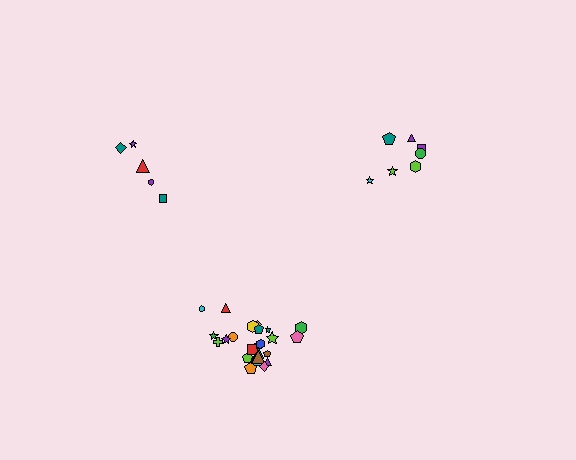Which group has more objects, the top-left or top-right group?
The top-right group.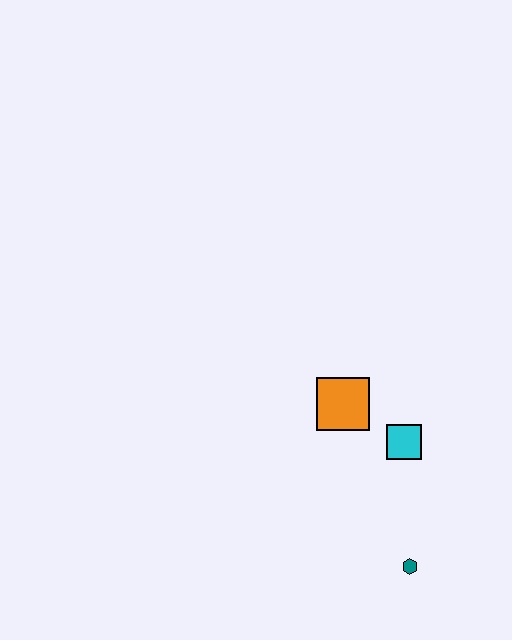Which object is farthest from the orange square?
The teal hexagon is farthest from the orange square.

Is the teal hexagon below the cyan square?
Yes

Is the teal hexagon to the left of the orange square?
No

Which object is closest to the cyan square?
The orange square is closest to the cyan square.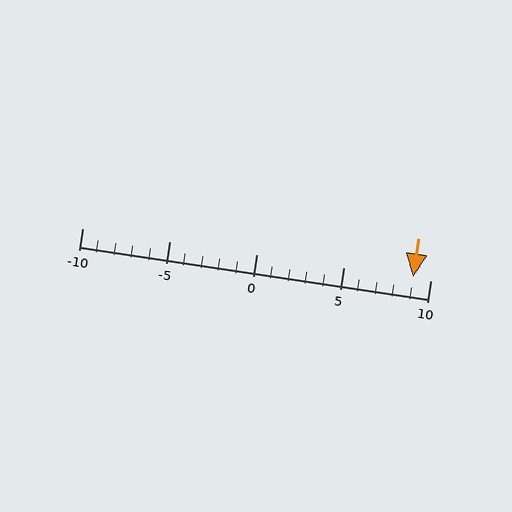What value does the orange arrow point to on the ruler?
The orange arrow points to approximately 9.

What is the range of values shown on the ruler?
The ruler shows values from -10 to 10.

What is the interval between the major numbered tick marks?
The major tick marks are spaced 5 units apart.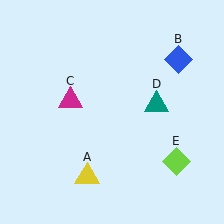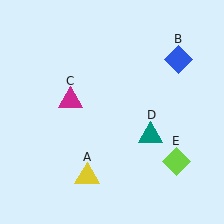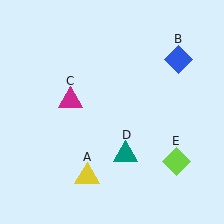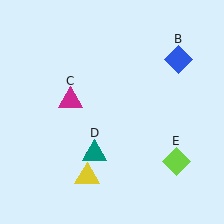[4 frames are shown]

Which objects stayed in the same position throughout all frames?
Yellow triangle (object A) and blue diamond (object B) and magenta triangle (object C) and lime diamond (object E) remained stationary.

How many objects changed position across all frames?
1 object changed position: teal triangle (object D).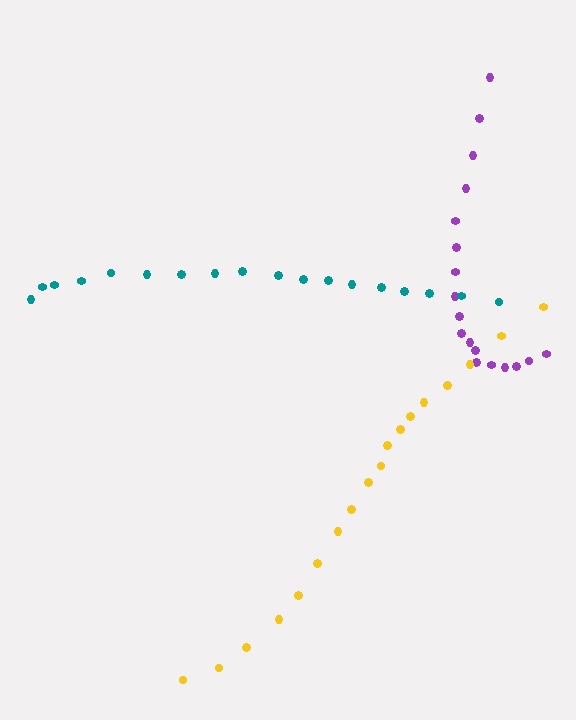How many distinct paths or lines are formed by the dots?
There are 3 distinct paths.